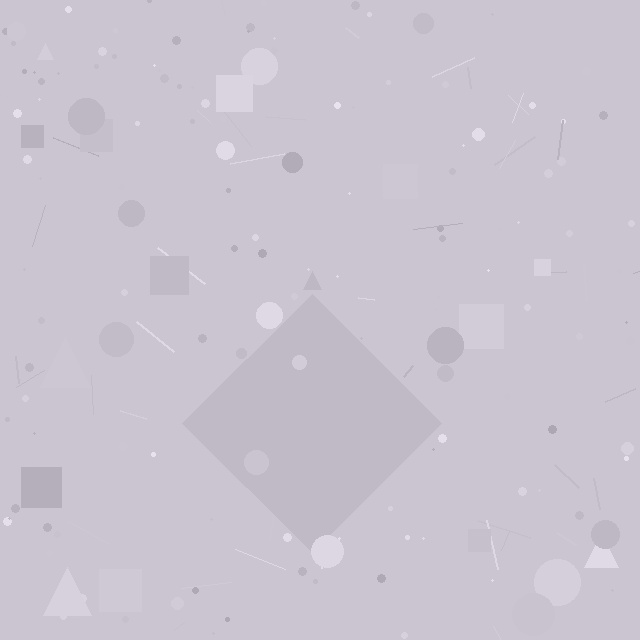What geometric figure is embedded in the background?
A diamond is embedded in the background.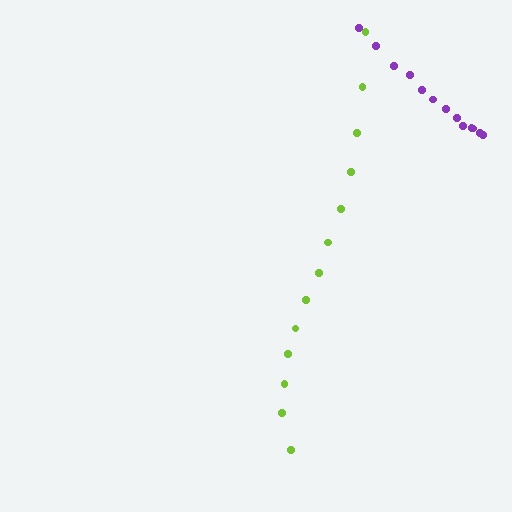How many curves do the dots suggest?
There are 2 distinct paths.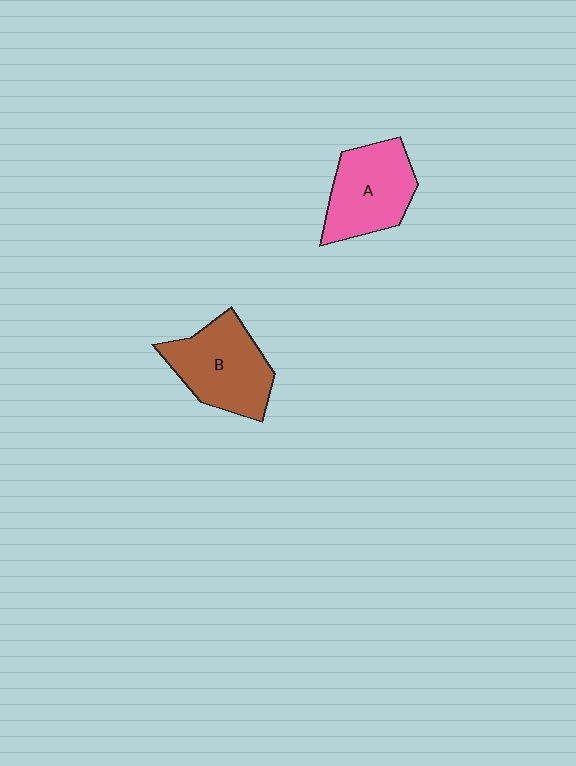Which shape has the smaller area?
Shape A (pink).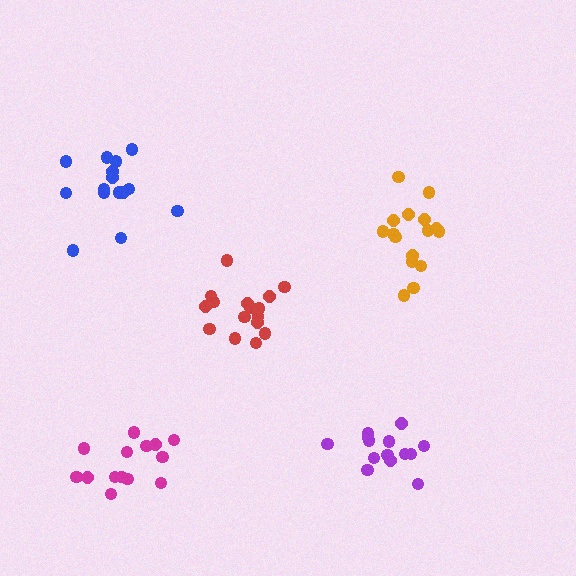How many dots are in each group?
Group 1: 16 dots, Group 2: 14 dots, Group 3: 16 dots, Group 4: 14 dots, Group 5: 15 dots (75 total).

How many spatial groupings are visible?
There are 5 spatial groupings.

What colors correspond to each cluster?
The clusters are colored: orange, purple, red, magenta, blue.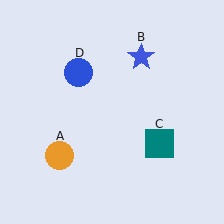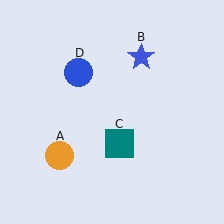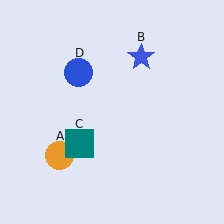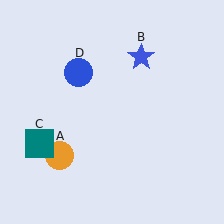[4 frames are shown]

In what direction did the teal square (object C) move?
The teal square (object C) moved left.